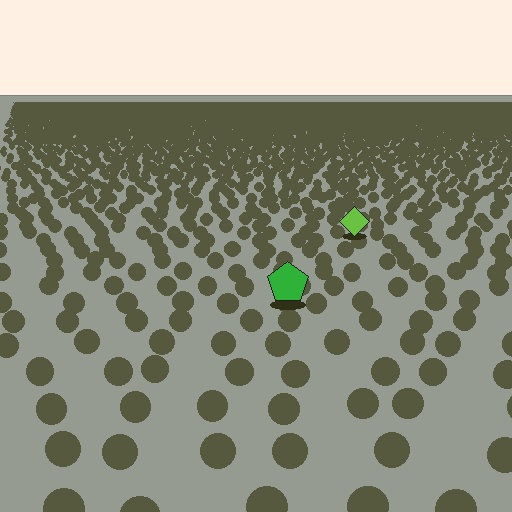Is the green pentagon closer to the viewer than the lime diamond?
Yes. The green pentagon is closer — you can tell from the texture gradient: the ground texture is coarser near it.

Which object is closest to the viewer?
The green pentagon is closest. The texture marks near it are larger and more spread out.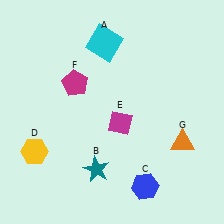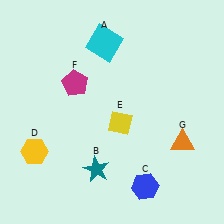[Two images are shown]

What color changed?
The diamond (E) changed from magenta in Image 1 to yellow in Image 2.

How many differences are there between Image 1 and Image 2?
There is 1 difference between the two images.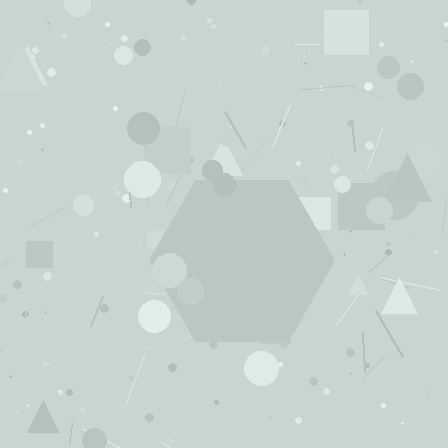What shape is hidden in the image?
A hexagon is hidden in the image.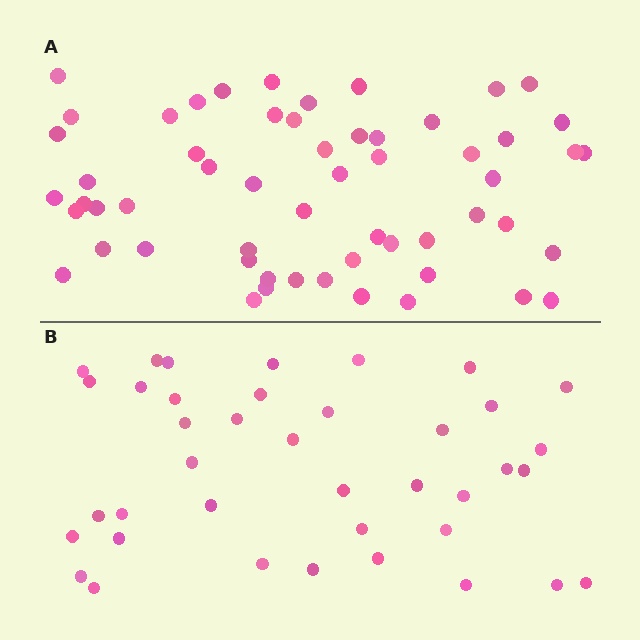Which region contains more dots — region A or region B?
Region A (the top region) has more dots.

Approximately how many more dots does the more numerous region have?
Region A has approximately 20 more dots than region B.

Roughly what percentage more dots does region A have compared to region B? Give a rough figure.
About 45% more.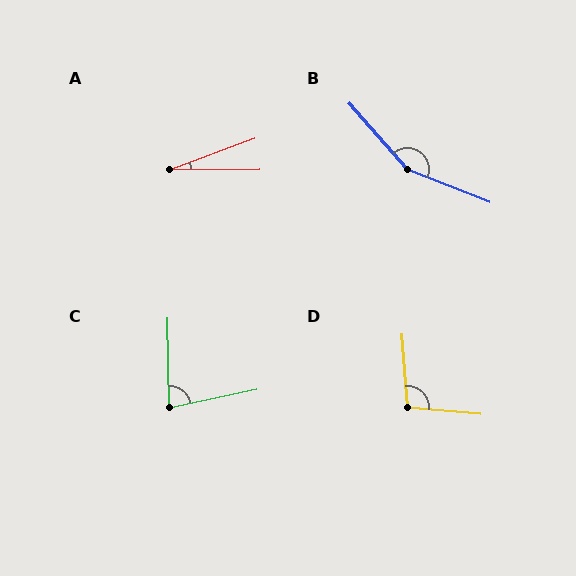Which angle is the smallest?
A, at approximately 20 degrees.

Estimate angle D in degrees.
Approximately 100 degrees.